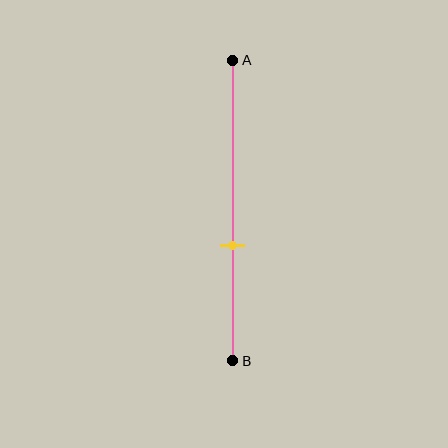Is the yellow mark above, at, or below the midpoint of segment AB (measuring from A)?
The yellow mark is below the midpoint of segment AB.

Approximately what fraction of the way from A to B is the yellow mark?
The yellow mark is approximately 60% of the way from A to B.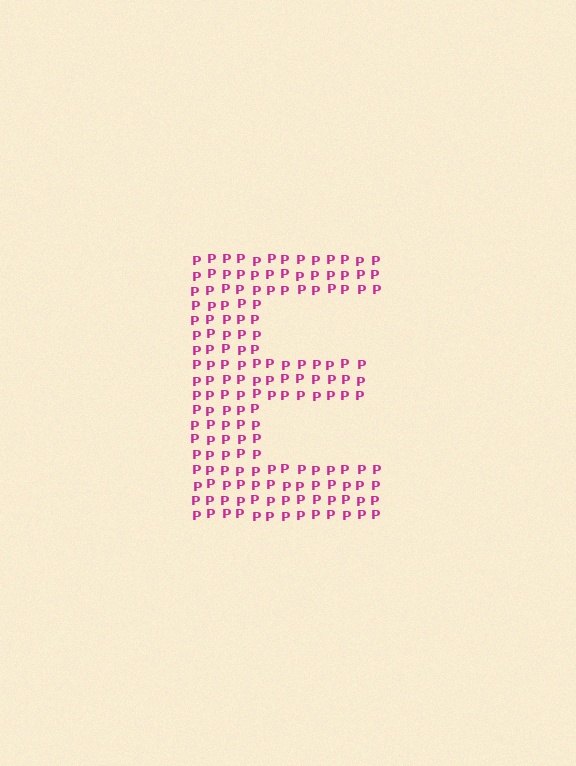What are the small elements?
The small elements are letter P's.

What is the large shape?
The large shape is the letter E.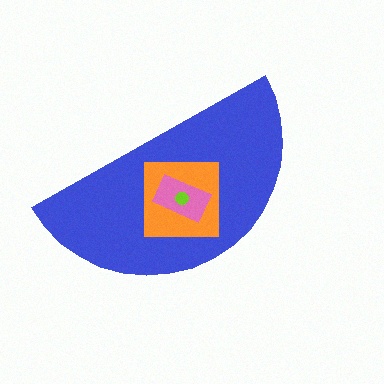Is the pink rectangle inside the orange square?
Yes.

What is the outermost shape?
The blue semicircle.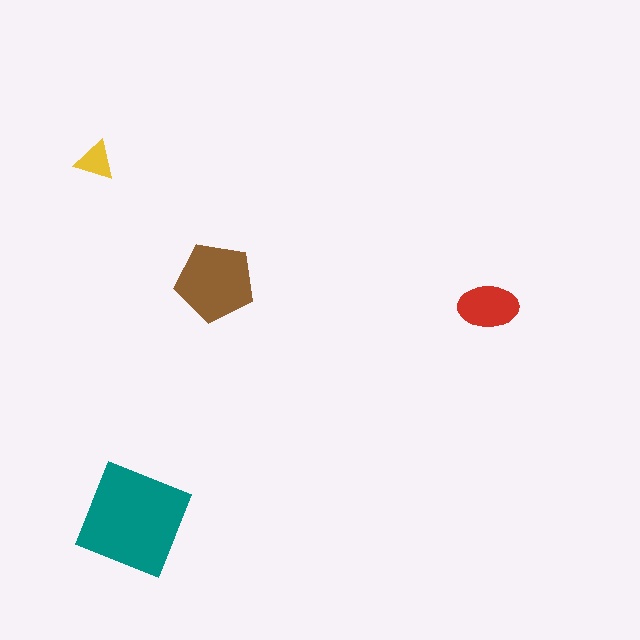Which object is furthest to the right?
The red ellipse is rightmost.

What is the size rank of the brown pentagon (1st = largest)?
2nd.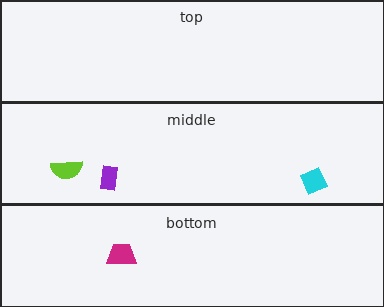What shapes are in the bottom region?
The magenta trapezoid.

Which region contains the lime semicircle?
The middle region.